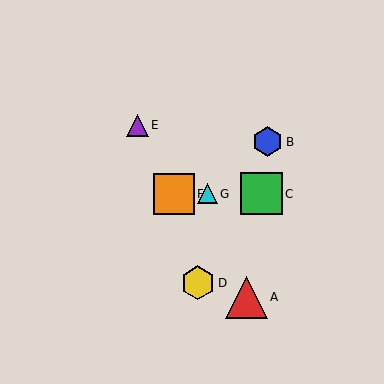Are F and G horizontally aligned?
Yes, both are at y≈194.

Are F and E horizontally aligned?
No, F is at y≈194 and E is at y≈125.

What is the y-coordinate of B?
Object B is at y≈142.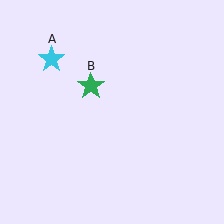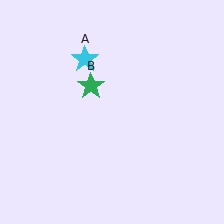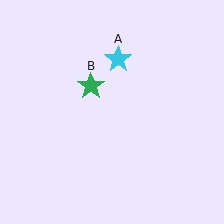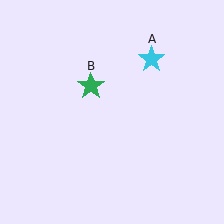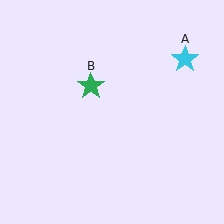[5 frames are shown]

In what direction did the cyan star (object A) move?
The cyan star (object A) moved right.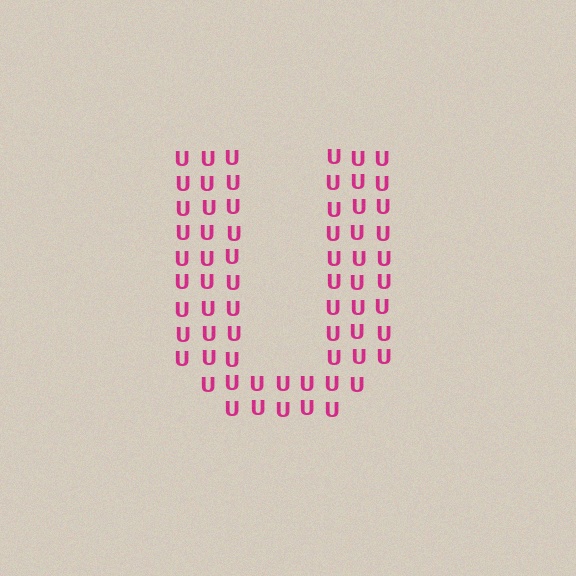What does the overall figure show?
The overall figure shows the letter U.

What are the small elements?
The small elements are letter U's.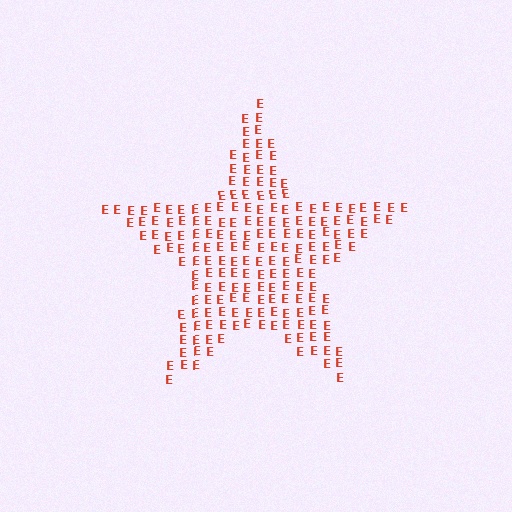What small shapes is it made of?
It is made of small letter E's.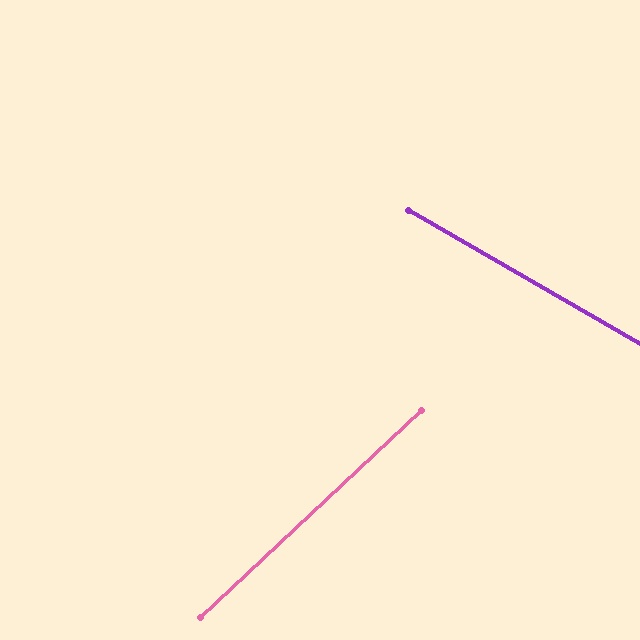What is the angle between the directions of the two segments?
Approximately 73 degrees.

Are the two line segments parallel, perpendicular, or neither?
Neither parallel nor perpendicular — they differ by about 73°.